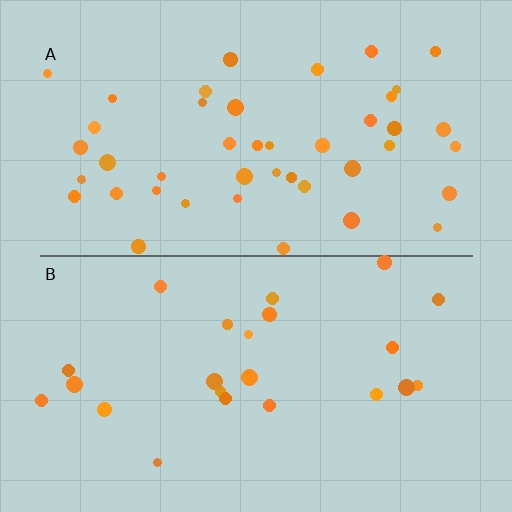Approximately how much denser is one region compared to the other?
Approximately 1.9× — region A over region B.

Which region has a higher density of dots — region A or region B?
A (the top).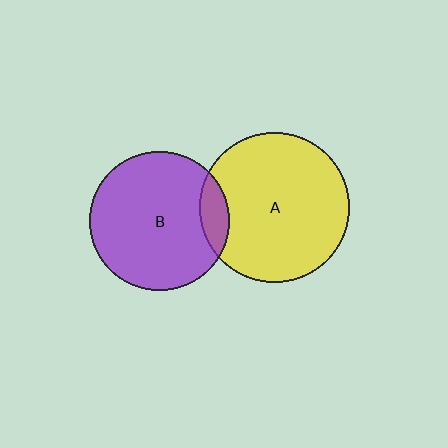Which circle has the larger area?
Circle A (yellow).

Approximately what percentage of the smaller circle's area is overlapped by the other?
Approximately 10%.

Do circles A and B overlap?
Yes.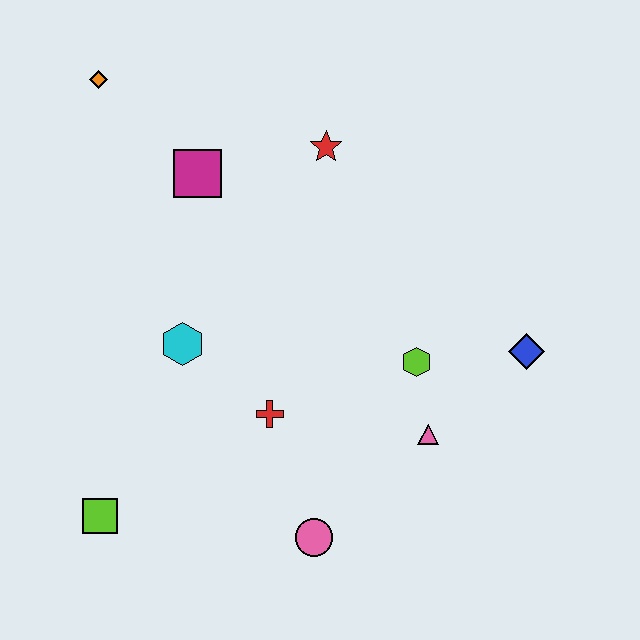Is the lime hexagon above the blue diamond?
No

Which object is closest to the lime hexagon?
The pink triangle is closest to the lime hexagon.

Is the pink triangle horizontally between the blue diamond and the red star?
Yes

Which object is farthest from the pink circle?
The orange diamond is farthest from the pink circle.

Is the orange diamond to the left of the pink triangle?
Yes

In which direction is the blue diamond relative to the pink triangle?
The blue diamond is to the right of the pink triangle.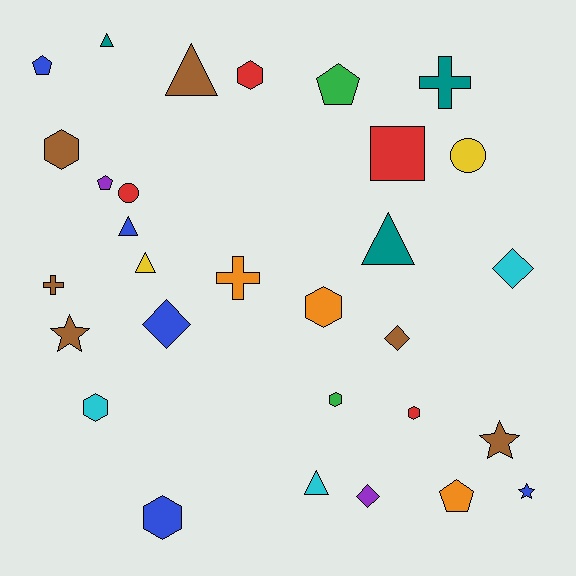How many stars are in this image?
There are 3 stars.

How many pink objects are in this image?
There are no pink objects.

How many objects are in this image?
There are 30 objects.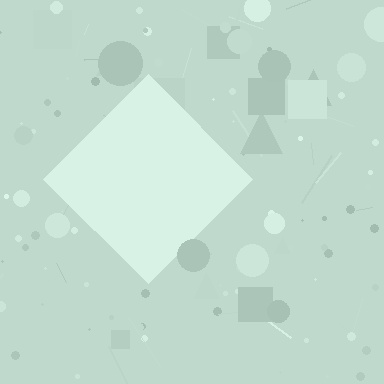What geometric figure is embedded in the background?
A diamond is embedded in the background.